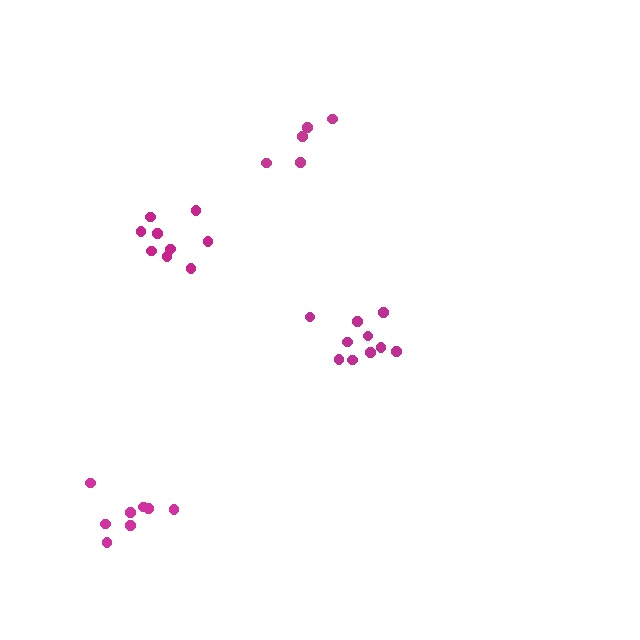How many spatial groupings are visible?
There are 4 spatial groupings.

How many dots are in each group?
Group 1: 10 dots, Group 2: 8 dots, Group 3: 5 dots, Group 4: 9 dots (32 total).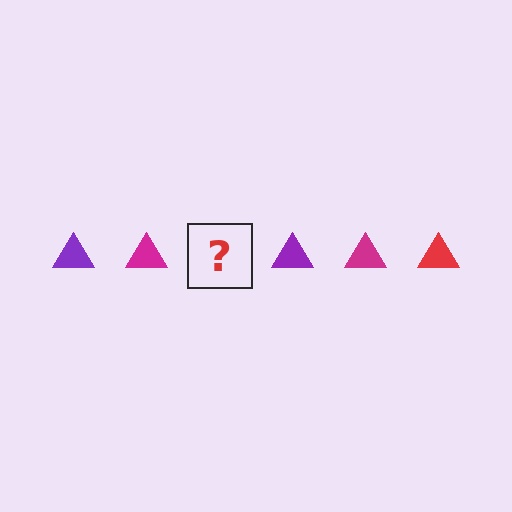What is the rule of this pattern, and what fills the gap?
The rule is that the pattern cycles through purple, magenta, red triangles. The gap should be filled with a red triangle.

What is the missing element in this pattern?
The missing element is a red triangle.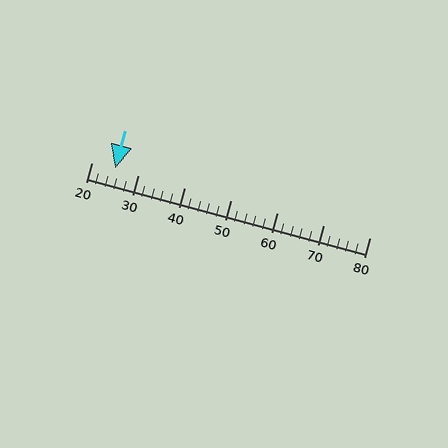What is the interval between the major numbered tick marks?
The major tick marks are spaced 10 units apart.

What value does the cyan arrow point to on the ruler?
The cyan arrow points to approximately 25.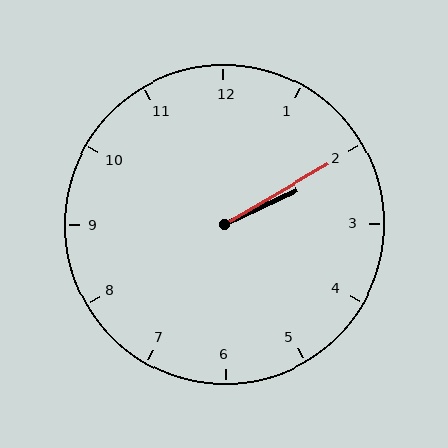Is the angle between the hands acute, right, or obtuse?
It is acute.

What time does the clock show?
2:10.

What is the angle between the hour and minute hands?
Approximately 5 degrees.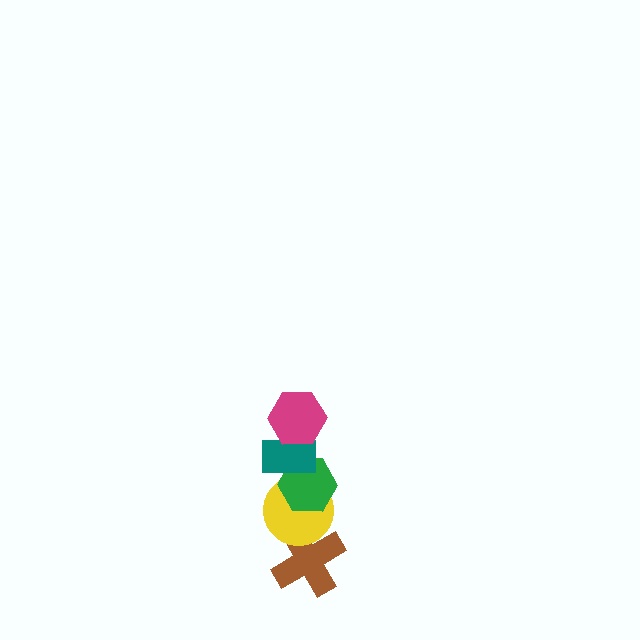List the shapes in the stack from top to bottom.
From top to bottom: the magenta hexagon, the teal rectangle, the green hexagon, the yellow circle, the brown cross.